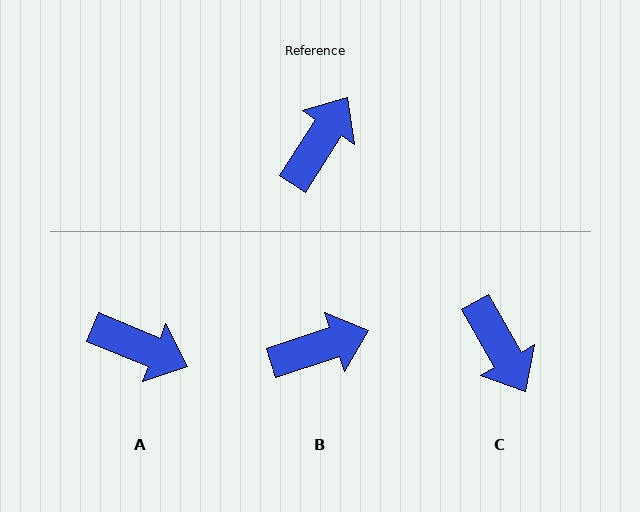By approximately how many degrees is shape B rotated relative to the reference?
Approximately 39 degrees clockwise.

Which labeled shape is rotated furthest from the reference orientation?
C, about 118 degrees away.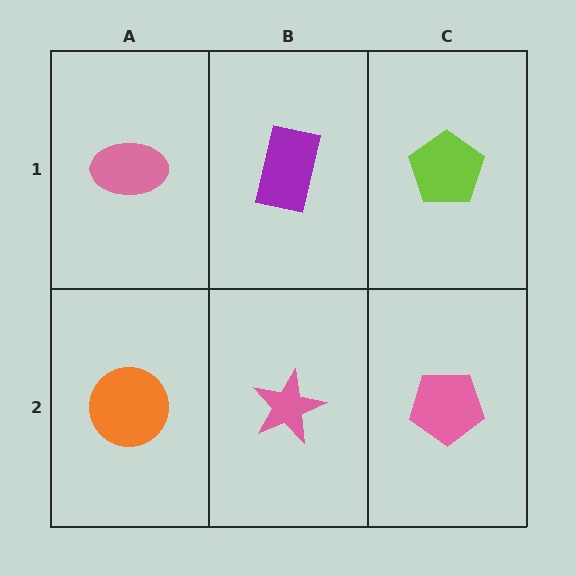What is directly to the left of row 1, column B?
A pink ellipse.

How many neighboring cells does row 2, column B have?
3.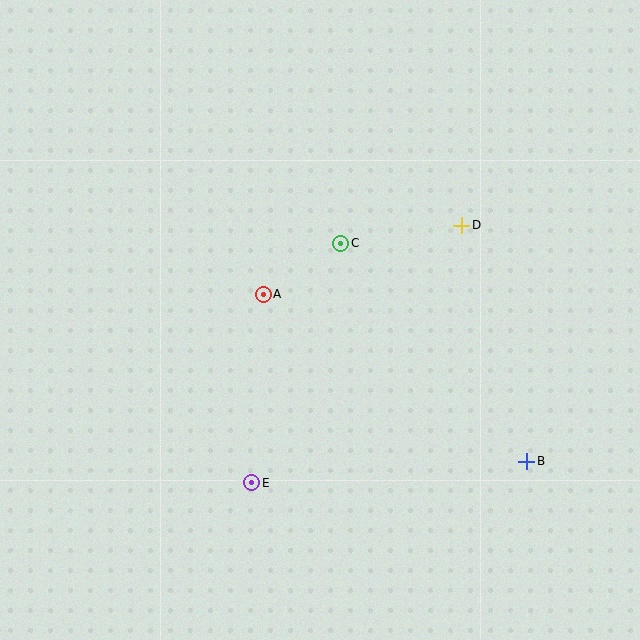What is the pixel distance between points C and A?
The distance between C and A is 93 pixels.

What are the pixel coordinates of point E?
Point E is at (252, 483).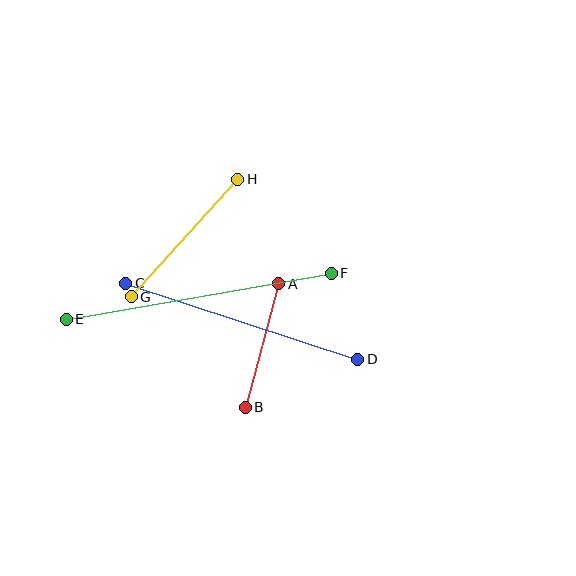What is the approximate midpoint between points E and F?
The midpoint is at approximately (199, 296) pixels.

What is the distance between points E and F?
The distance is approximately 269 pixels.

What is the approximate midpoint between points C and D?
The midpoint is at approximately (242, 321) pixels.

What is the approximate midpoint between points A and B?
The midpoint is at approximately (262, 345) pixels.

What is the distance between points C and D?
The distance is approximately 244 pixels.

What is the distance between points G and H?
The distance is approximately 158 pixels.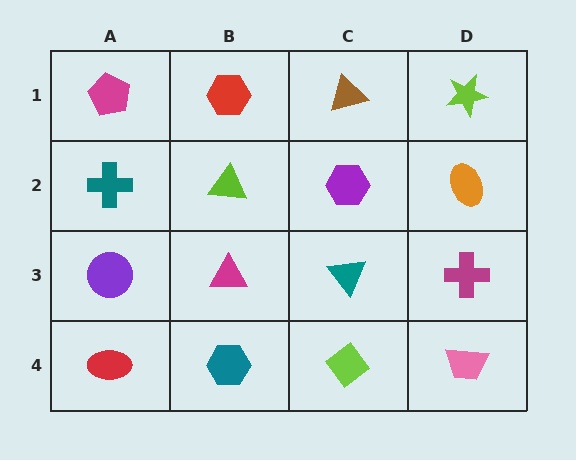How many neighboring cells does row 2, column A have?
3.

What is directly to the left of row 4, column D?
A lime diamond.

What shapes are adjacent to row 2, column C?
A brown triangle (row 1, column C), a teal triangle (row 3, column C), a lime triangle (row 2, column B), an orange ellipse (row 2, column D).